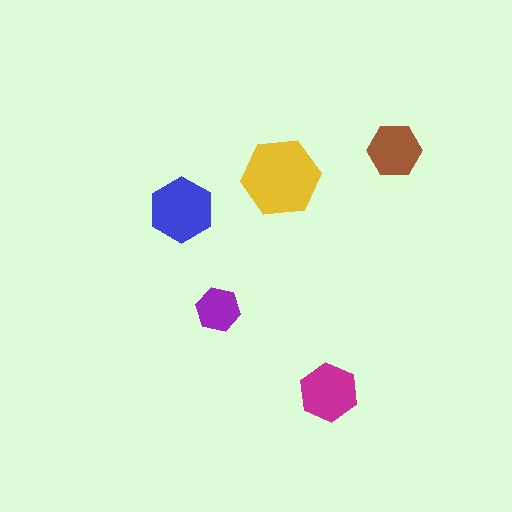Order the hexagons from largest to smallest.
the yellow one, the blue one, the magenta one, the brown one, the purple one.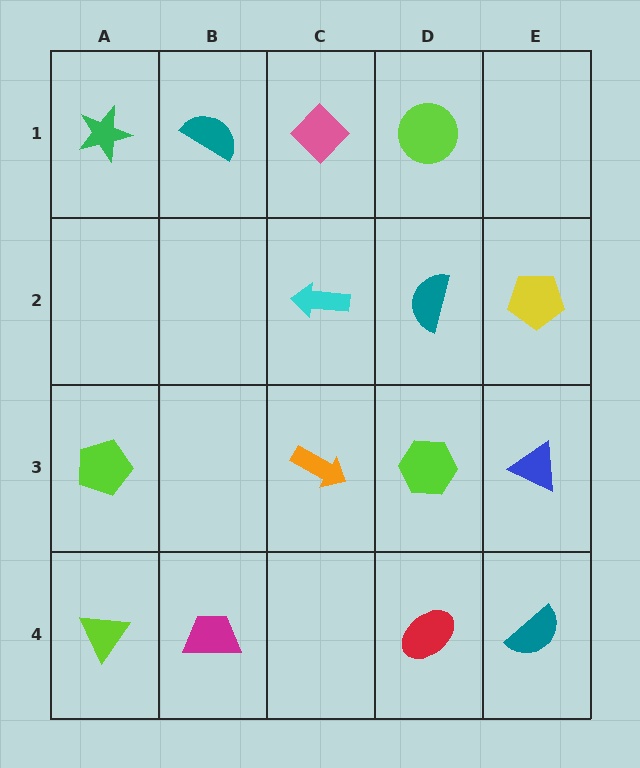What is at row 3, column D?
A lime hexagon.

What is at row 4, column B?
A magenta trapezoid.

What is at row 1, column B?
A teal semicircle.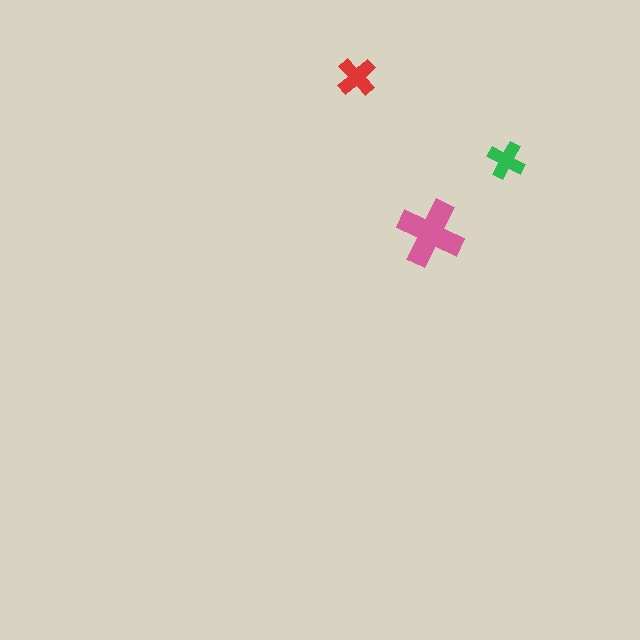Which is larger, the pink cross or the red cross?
The pink one.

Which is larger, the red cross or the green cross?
The red one.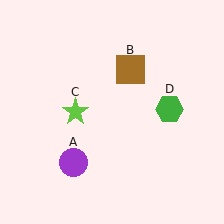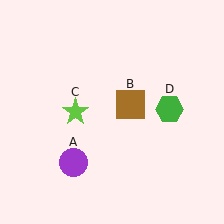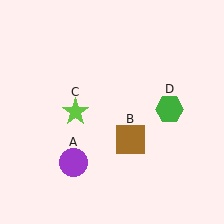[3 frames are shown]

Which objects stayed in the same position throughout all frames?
Purple circle (object A) and lime star (object C) and green hexagon (object D) remained stationary.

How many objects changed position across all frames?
1 object changed position: brown square (object B).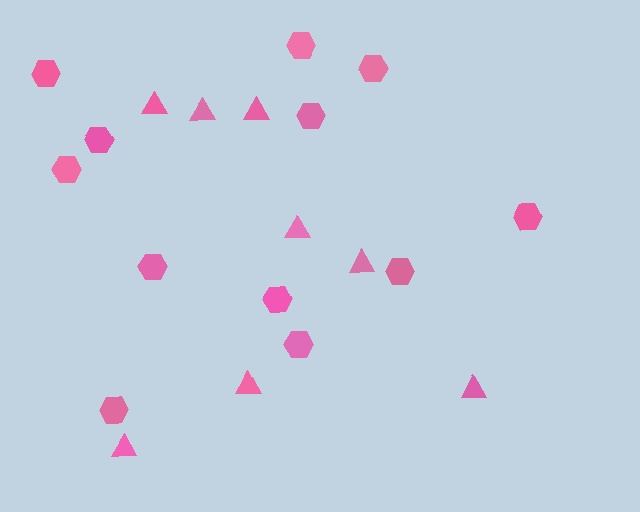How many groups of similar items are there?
There are 2 groups: one group of triangles (8) and one group of hexagons (12).